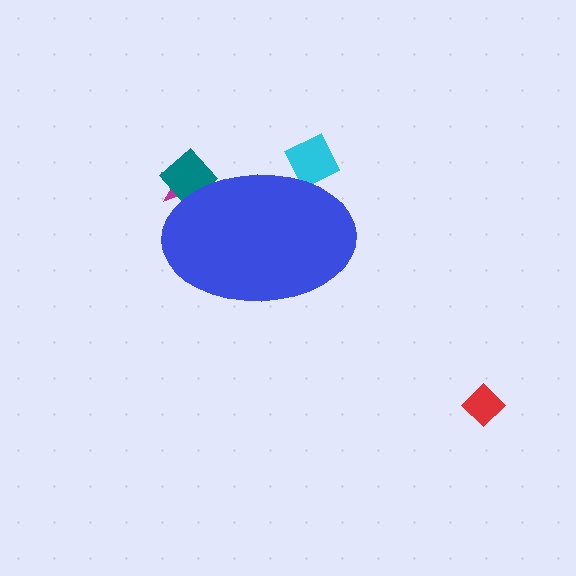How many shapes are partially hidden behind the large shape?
3 shapes are partially hidden.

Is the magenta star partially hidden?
Yes, the magenta star is partially hidden behind the blue ellipse.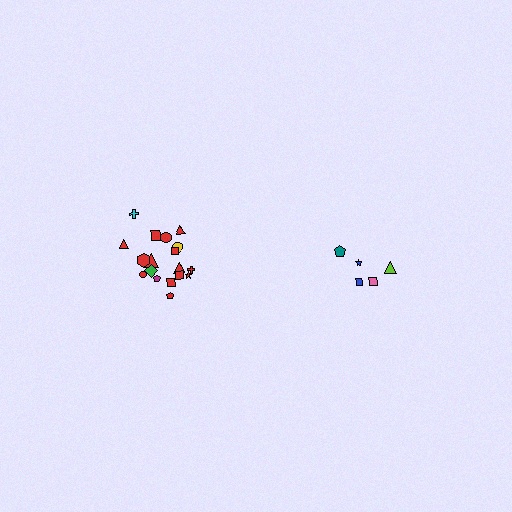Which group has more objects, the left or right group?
The left group.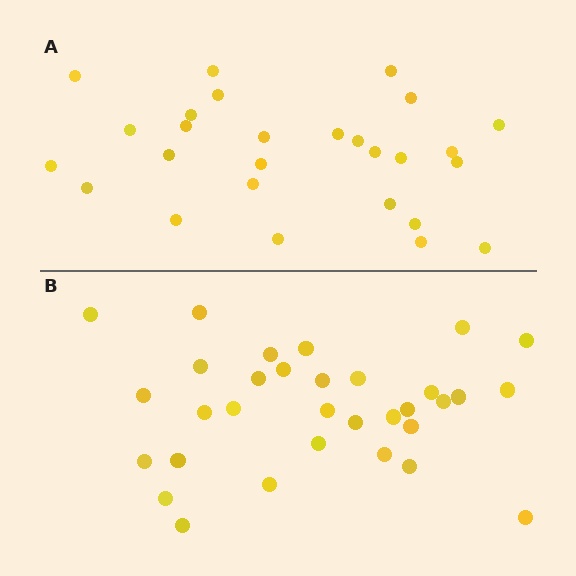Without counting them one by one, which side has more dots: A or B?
Region B (the bottom region) has more dots.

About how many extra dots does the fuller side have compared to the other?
Region B has about 5 more dots than region A.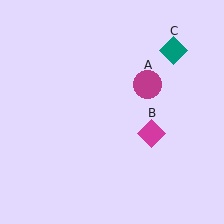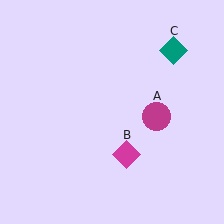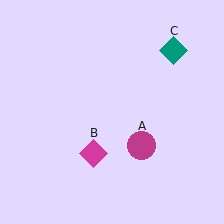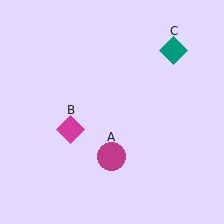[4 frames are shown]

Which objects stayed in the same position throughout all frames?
Teal diamond (object C) remained stationary.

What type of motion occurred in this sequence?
The magenta circle (object A), magenta diamond (object B) rotated clockwise around the center of the scene.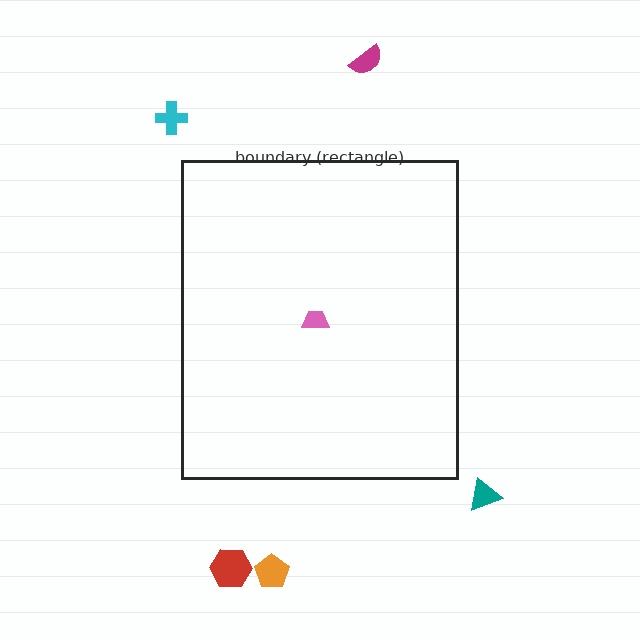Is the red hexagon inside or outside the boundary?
Outside.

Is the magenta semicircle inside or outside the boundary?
Outside.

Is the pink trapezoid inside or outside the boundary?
Inside.